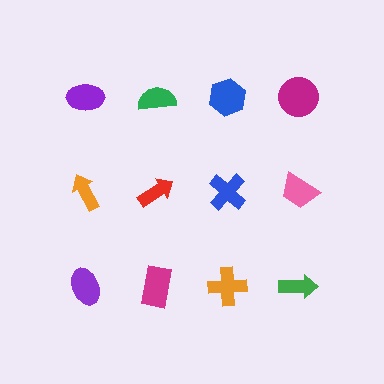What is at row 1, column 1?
A purple ellipse.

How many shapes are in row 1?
4 shapes.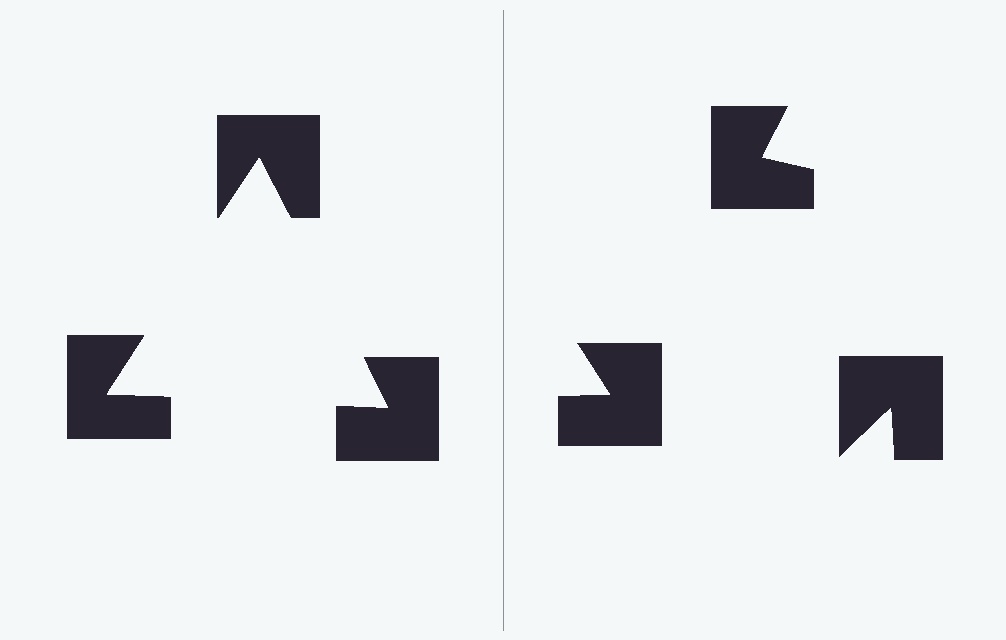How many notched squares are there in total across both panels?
6 — 3 on each side.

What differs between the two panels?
The notched squares are positioned identically on both sides; only the wedge orientations differ. On the left they align to a triangle; on the right they are misaligned.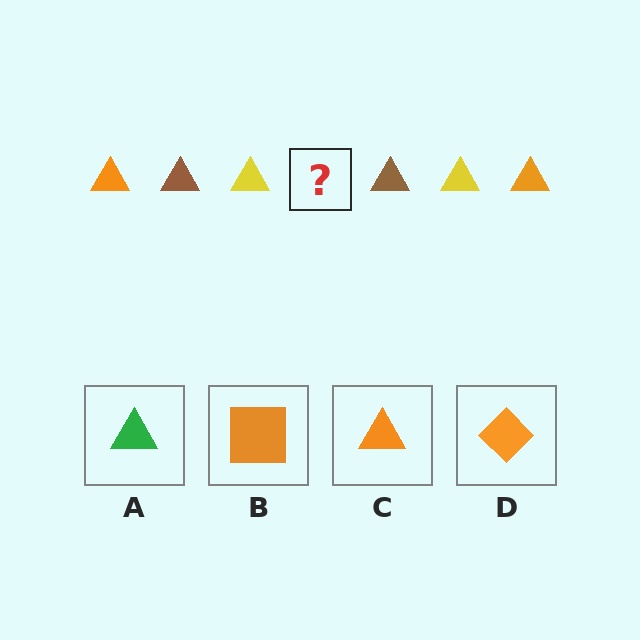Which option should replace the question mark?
Option C.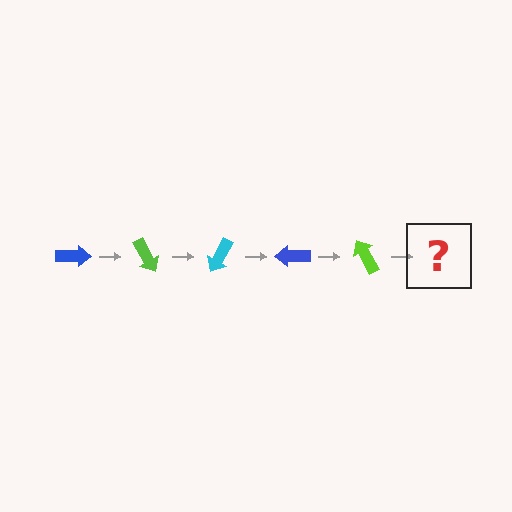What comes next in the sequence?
The next element should be a cyan arrow, rotated 300 degrees from the start.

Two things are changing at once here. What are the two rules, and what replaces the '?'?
The two rules are that it rotates 60 degrees each step and the color cycles through blue, lime, and cyan. The '?' should be a cyan arrow, rotated 300 degrees from the start.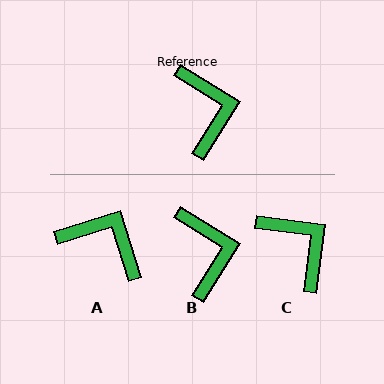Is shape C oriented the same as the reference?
No, it is off by about 25 degrees.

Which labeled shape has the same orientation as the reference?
B.